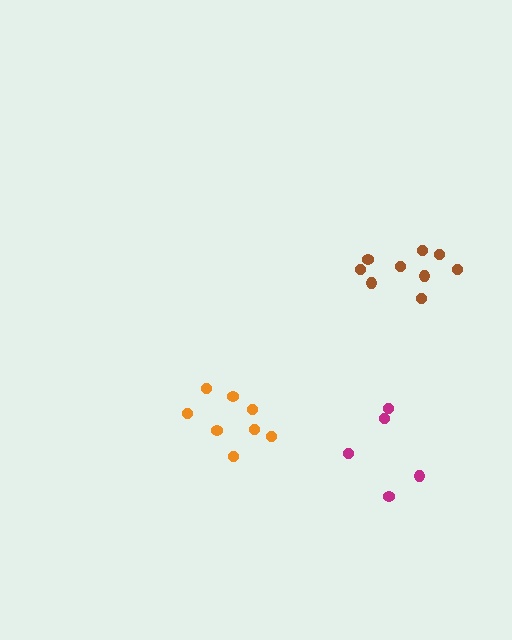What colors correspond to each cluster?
The clusters are colored: orange, magenta, brown.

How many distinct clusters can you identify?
There are 3 distinct clusters.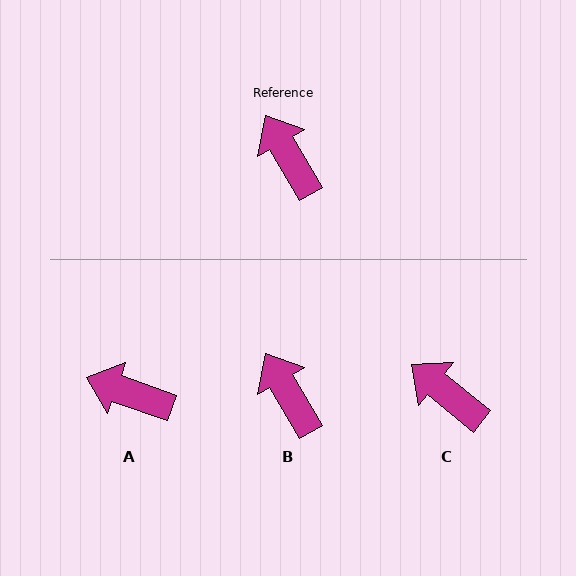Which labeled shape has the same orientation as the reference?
B.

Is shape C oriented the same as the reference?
No, it is off by about 21 degrees.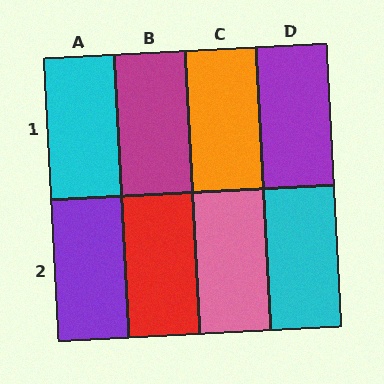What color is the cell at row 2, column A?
Purple.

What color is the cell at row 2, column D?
Cyan.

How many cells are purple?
2 cells are purple.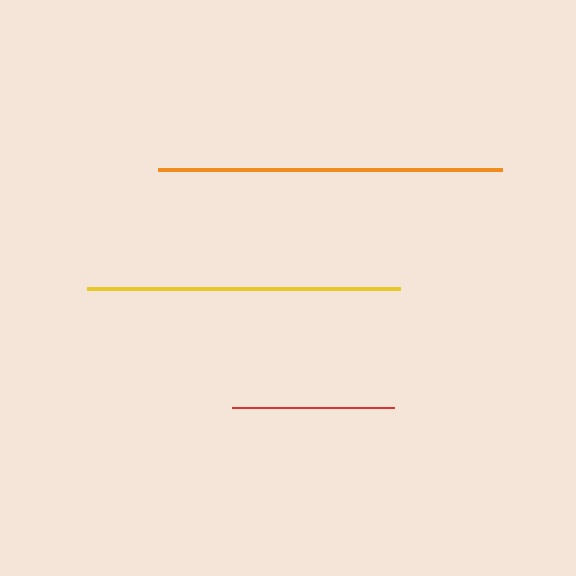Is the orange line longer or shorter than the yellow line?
The orange line is longer than the yellow line.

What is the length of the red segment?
The red segment is approximately 162 pixels long.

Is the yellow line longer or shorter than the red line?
The yellow line is longer than the red line.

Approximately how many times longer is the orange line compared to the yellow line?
The orange line is approximately 1.1 times the length of the yellow line.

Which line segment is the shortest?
The red line is the shortest at approximately 162 pixels.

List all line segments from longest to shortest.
From longest to shortest: orange, yellow, red.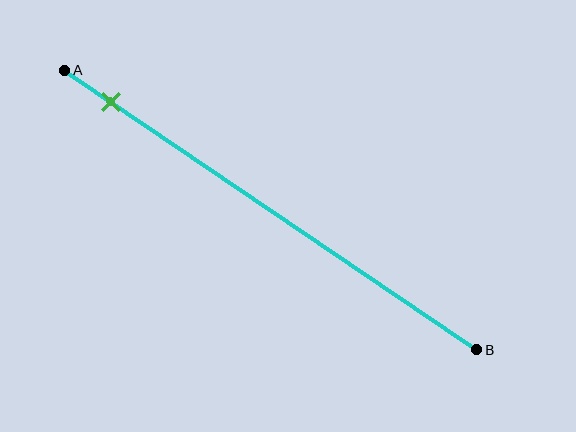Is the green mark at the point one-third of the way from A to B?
No, the mark is at about 10% from A, not at the 33% one-third point.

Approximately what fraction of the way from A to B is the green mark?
The green mark is approximately 10% of the way from A to B.